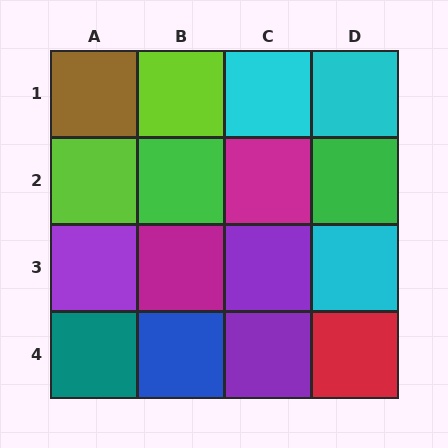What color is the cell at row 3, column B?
Magenta.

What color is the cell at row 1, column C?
Cyan.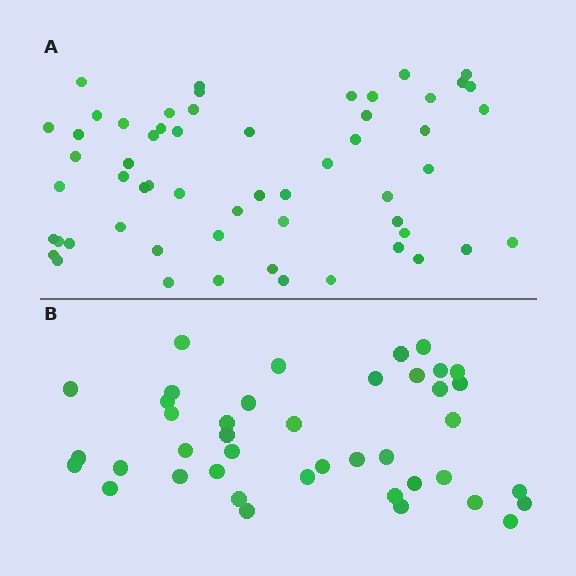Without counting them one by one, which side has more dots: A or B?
Region A (the top region) has more dots.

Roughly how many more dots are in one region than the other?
Region A has approximately 15 more dots than region B.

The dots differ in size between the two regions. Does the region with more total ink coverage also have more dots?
No. Region B has more total ink coverage because its dots are larger, but region A actually contains more individual dots. Total area can be misleading — the number of items is what matters here.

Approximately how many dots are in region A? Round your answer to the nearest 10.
About 60 dots. (The exact count is 57, which rounds to 60.)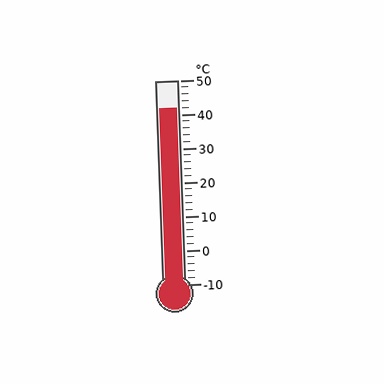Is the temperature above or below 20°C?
The temperature is above 20°C.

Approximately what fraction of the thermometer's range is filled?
The thermometer is filled to approximately 85% of its range.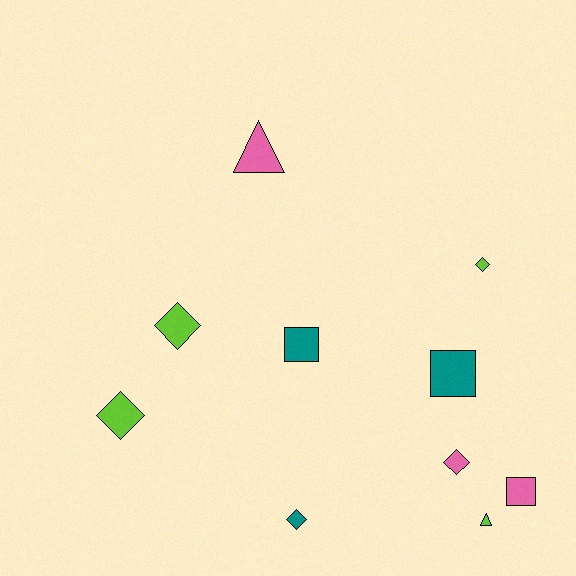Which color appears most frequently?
Lime, with 4 objects.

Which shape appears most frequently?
Diamond, with 5 objects.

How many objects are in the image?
There are 10 objects.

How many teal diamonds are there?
There is 1 teal diamond.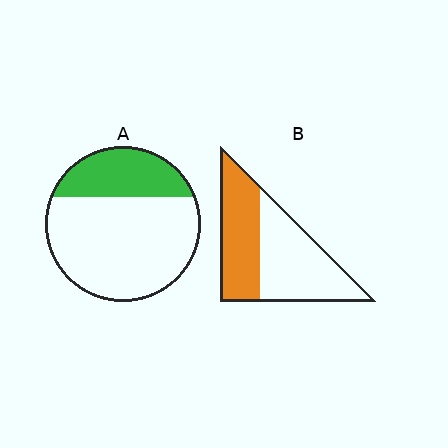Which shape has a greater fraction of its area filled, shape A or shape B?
Shape B.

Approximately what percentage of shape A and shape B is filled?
A is approximately 30% and B is approximately 45%.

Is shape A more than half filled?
No.